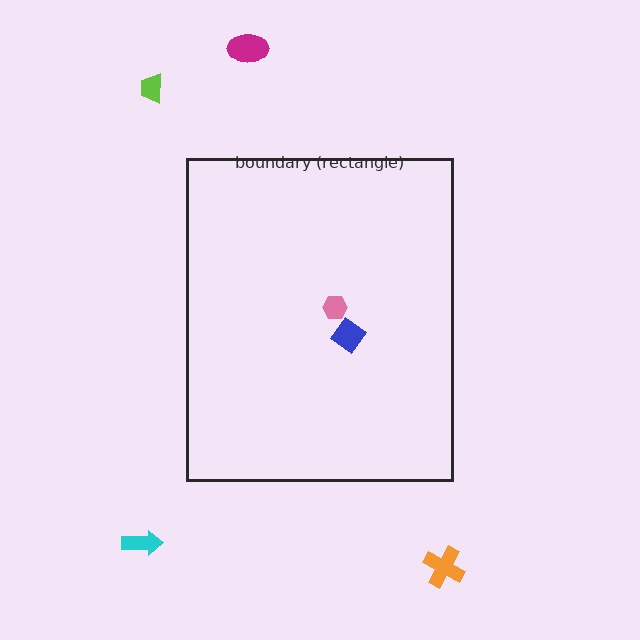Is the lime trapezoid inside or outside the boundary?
Outside.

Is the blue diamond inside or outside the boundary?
Inside.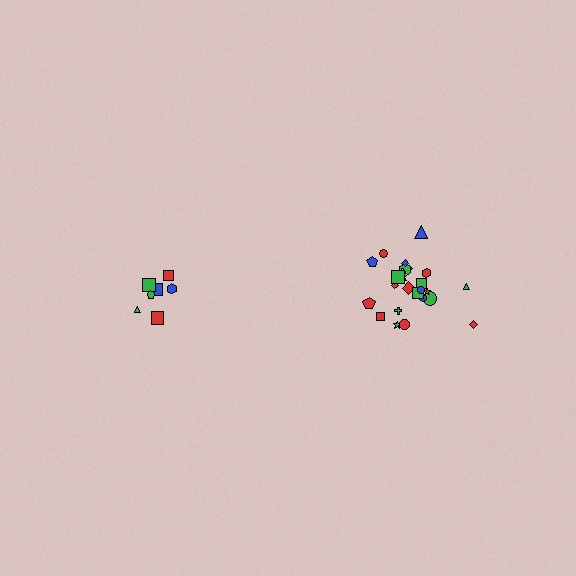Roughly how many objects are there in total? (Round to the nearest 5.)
Roughly 30 objects in total.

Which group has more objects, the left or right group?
The right group.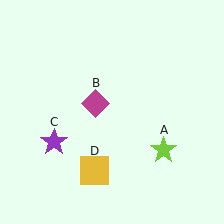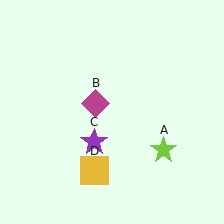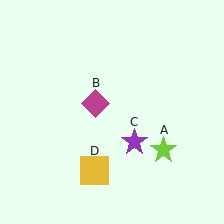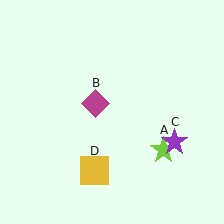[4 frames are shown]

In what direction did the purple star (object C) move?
The purple star (object C) moved right.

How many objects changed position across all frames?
1 object changed position: purple star (object C).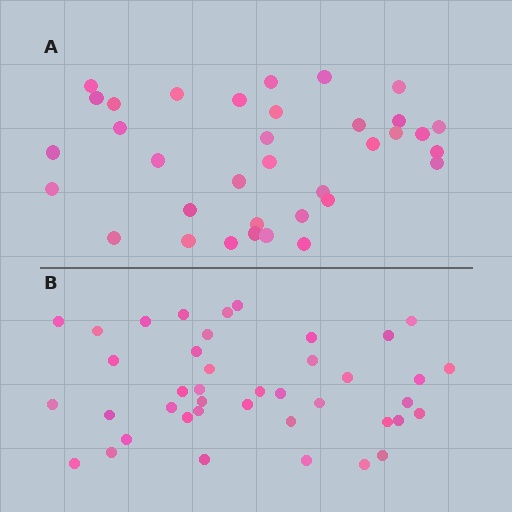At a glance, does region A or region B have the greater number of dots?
Region B (the bottom region) has more dots.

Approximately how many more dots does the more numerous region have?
Region B has about 6 more dots than region A.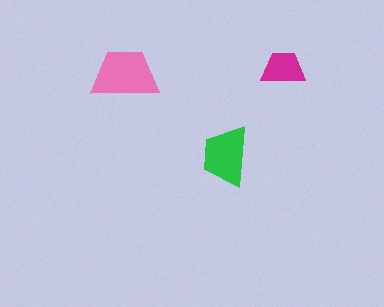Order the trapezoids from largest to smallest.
the pink one, the green one, the magenta one.